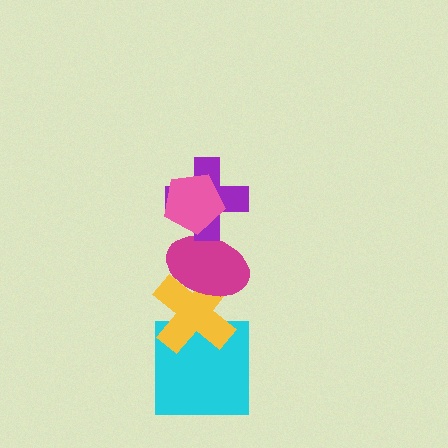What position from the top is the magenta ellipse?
The magenta ellipse is 3rd from the top.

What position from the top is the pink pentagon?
The pink pentagon is 1st from the top.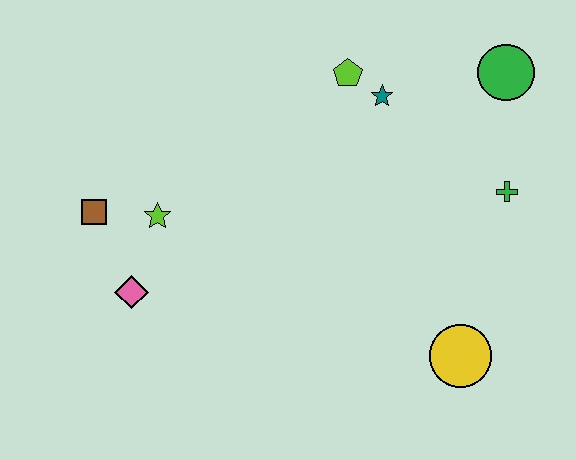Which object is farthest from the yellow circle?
The brown square is farthest from the yellow circle.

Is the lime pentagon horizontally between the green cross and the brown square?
Yes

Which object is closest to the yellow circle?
The green cross is closest to the yellow circle.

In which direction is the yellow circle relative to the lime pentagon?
The yellow circle is below the lime pentagon.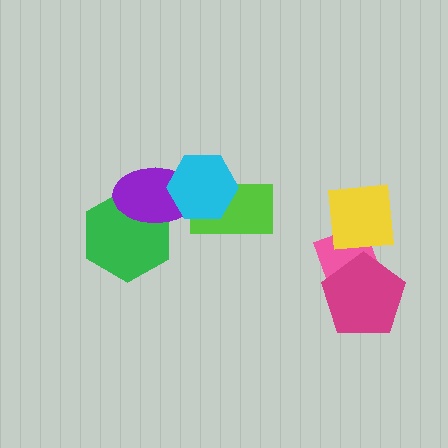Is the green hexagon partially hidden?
Yes, it is partially covered by another shape.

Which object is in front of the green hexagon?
The purple ellipse is in front of the green hexagon.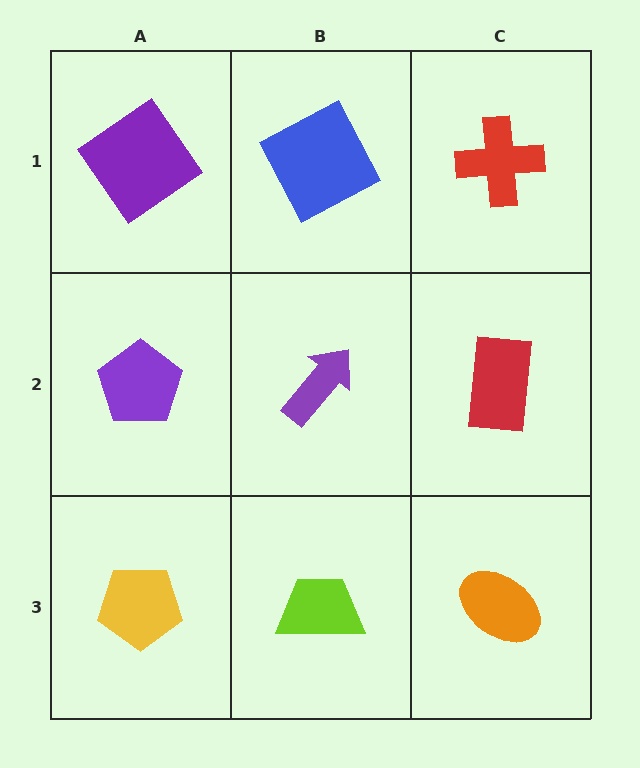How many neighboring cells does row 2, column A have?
3.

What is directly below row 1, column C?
A red rectangle.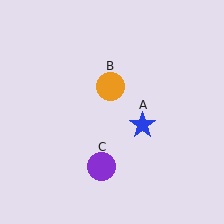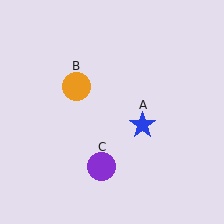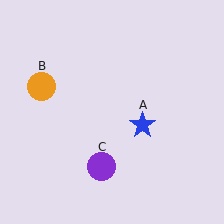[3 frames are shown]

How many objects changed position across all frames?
1 object changed position: orange circle (object B).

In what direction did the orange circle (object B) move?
The orange circle (object B) moved left.